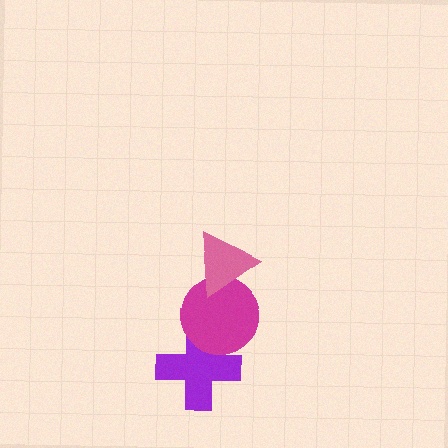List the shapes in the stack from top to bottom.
From top to bottom: the pink triangle, the magenta circle, the purple cross.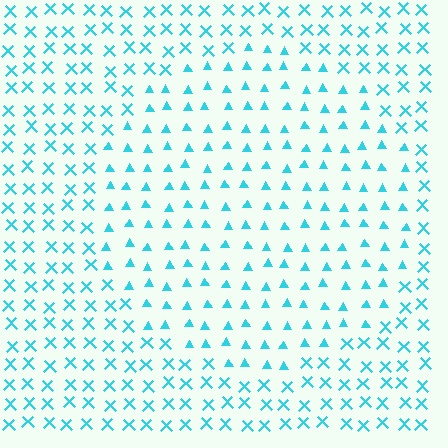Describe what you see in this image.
The image is filled with small cyan elements arranged in a uniform grid. A circle-shaped region contains triangles, while the surrounding area contains X marks. The boundary is defined purely by the change in element shape.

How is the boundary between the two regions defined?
The boundary is defined by a change in element shape: triangles inside vs. X marks outside. All elements share the same color and spacing.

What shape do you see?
I see a circle.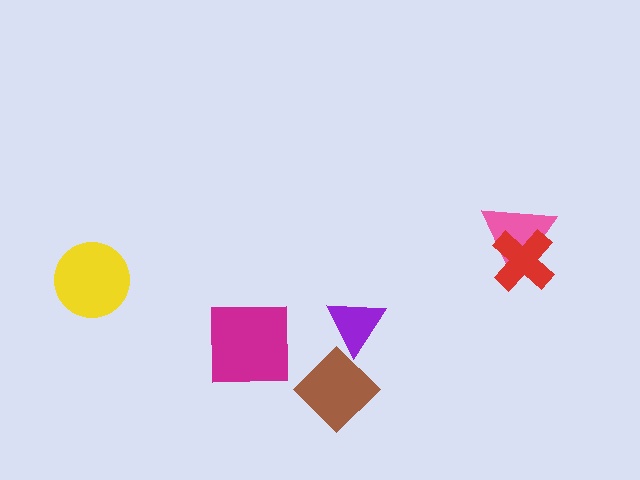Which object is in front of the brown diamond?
The purple triangle is in front of the brown diamond.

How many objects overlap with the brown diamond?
1 object overlaps with the brown diamond.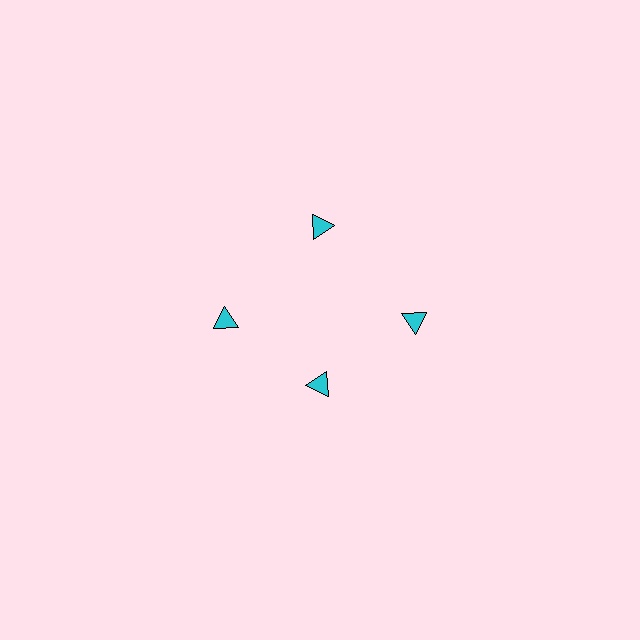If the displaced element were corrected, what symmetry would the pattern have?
It would have 4-fold rotational symmetry — the pattern would map onto itself every 90 degrees.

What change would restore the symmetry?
The symmetry would be restored by moving it outward, back onto the ring so that all 4 triangles sit at equal angles and equal distance from the center.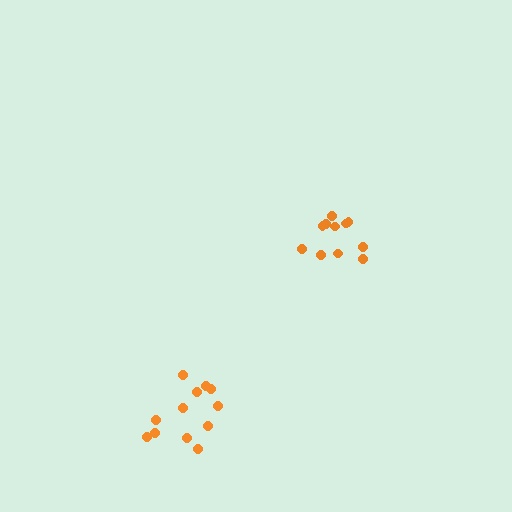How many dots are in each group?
Group 1: 11 dots, Group 2: 12 dots (23 total).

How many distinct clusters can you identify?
There are 2 distinct clusters.